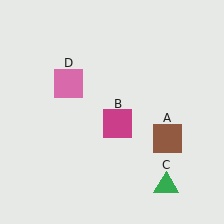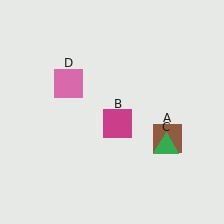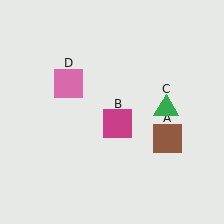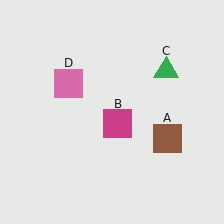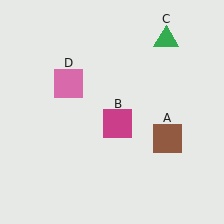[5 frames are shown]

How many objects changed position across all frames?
1 object changed position: green triangle (object C).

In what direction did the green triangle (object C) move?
The green triangle (object C) moved up.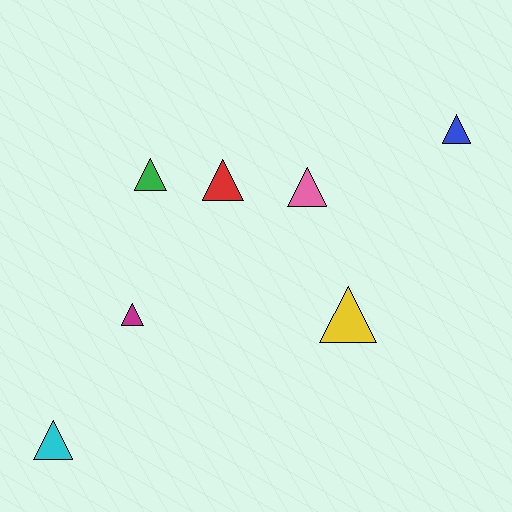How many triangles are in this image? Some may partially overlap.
There are 7 triangles.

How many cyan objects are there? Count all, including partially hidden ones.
There is 1 cyan object.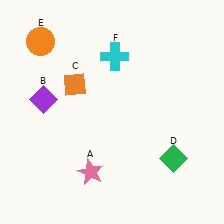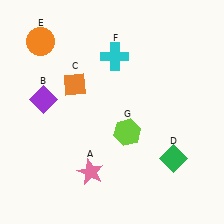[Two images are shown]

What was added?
A lime hexagon (G) was added in Image 2.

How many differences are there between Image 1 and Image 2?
There is 1 difference between the two images.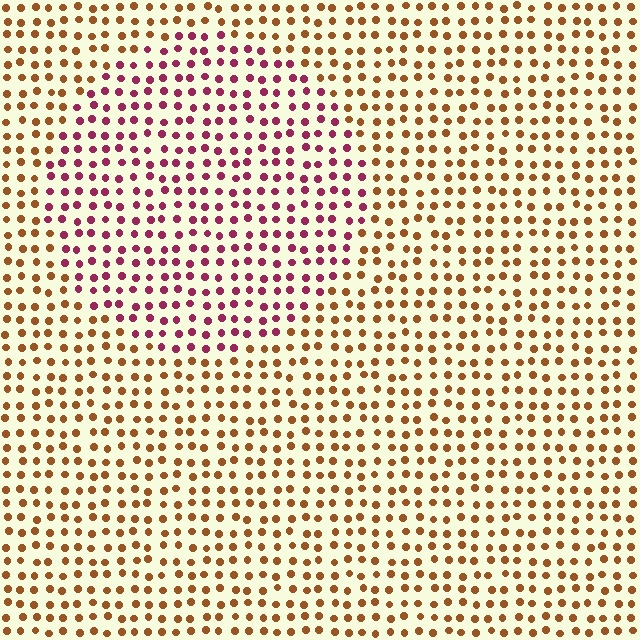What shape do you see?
I see a circle.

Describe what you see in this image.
The image is filled with small brown elements in a uniform arrangement. A circle-shaped region is visible where the elements are tinted to a slightly different hue, forming a subtle color boundary.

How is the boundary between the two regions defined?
The boundary is defined purely by a slight shift in hue (about 53 degrees). Spacing, size, and orientation are identical on both sides.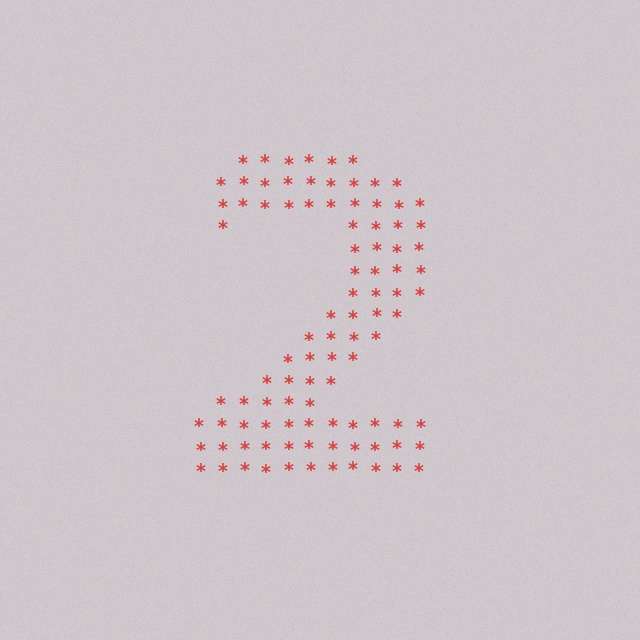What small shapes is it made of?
It is made of small asterisks.